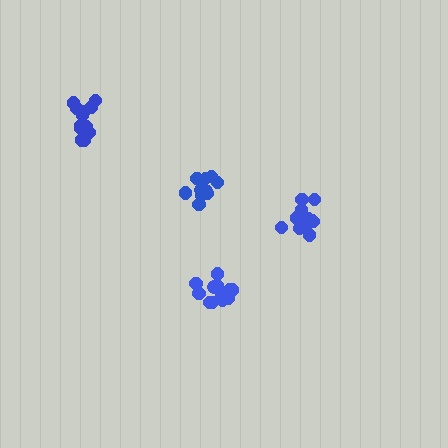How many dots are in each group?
Group 1: 12 dots, Group 2: 13 dots, Group 3: 13 dots, Group 4: 11 dots (49 total).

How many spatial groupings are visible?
There are 4 spatial groupings.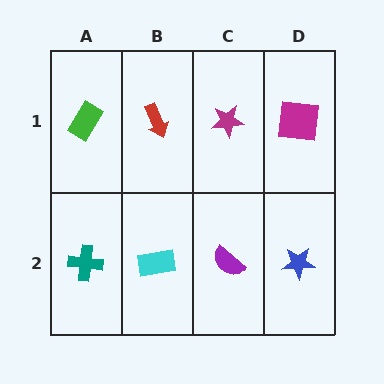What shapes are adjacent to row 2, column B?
A red arrow (row 1, column B), a teal cross (row 2, column A), a purple semicircle (row 2, column C).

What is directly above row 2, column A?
A green rectangle.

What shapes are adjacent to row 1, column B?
A cyan rectangle (row 2, column B), a green rectangle (row 1, column A), a magenta star (row 1, column C).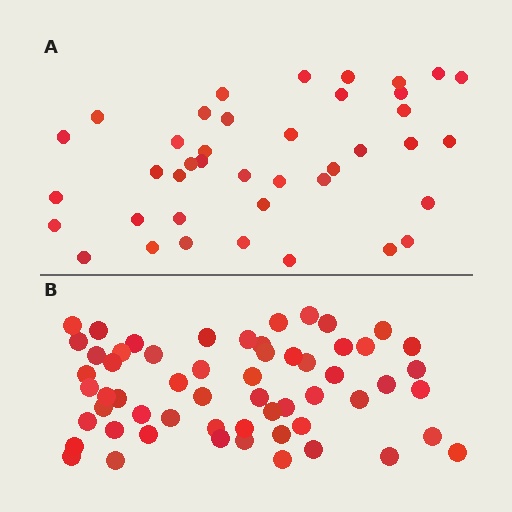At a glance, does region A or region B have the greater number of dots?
Region B (the bottom region) has more dots.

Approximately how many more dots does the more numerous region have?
Region B has approximately 20 more dots than region A.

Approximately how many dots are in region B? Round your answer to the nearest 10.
About 60 dots. (The exact count is 58, which rounds to 60.)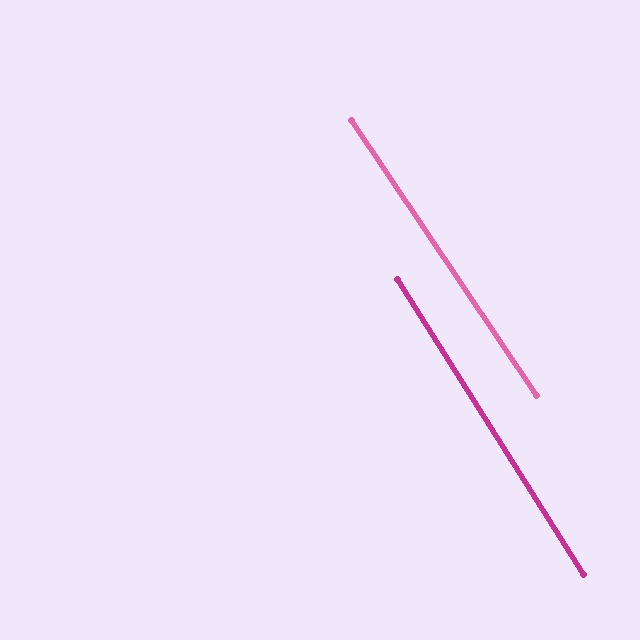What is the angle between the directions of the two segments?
Approximately 2 degrees.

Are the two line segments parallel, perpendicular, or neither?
Parallel — their directions differ by only 1.8°.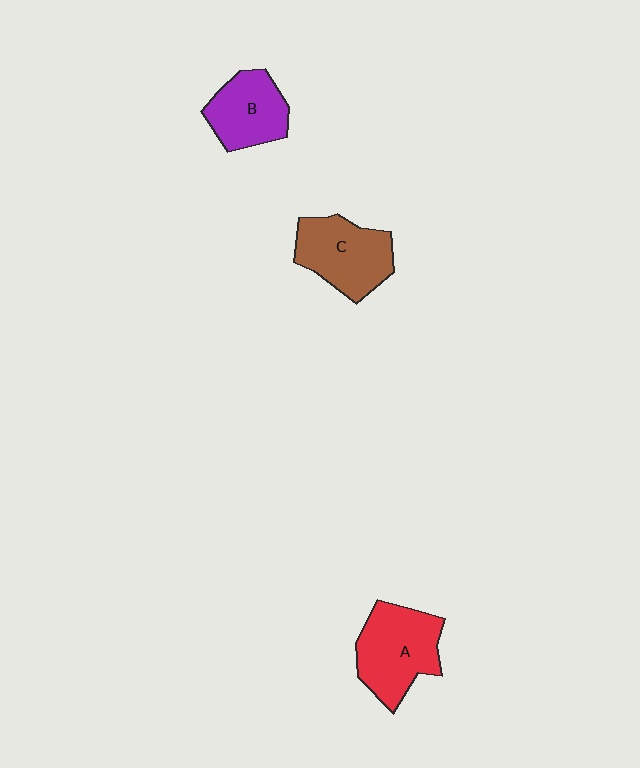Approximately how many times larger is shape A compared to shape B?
Approximately 1.3 times.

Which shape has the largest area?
Shape A (red).